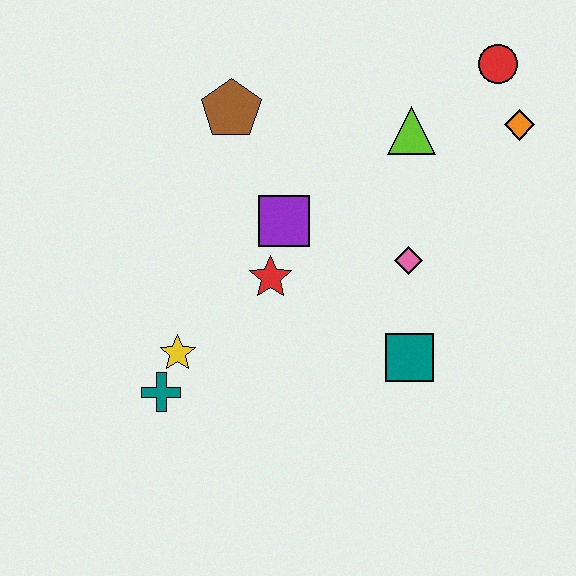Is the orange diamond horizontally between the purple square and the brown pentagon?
No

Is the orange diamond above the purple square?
Yes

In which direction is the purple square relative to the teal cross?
The purple square is above the teal cross.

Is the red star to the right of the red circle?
No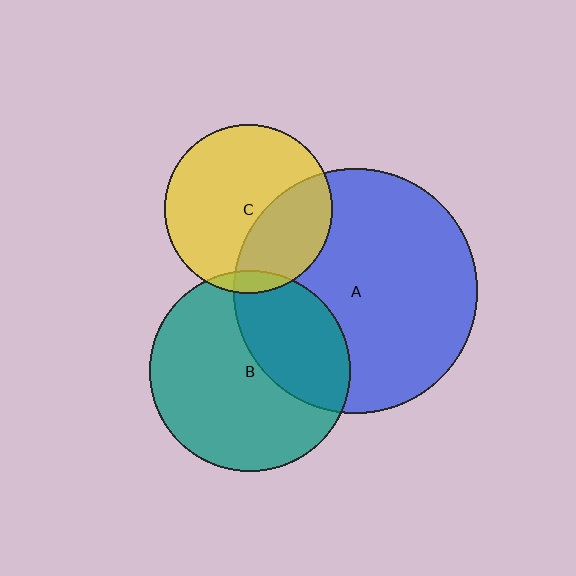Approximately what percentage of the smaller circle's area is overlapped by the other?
Approximately 35%.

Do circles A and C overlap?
Yes.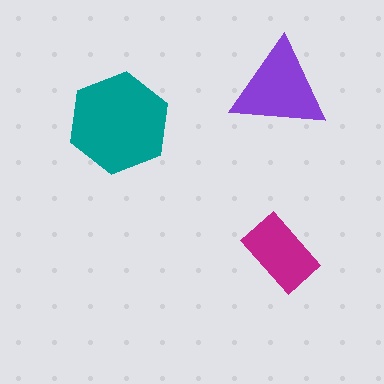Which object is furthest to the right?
The magenta rectangle is rightmost.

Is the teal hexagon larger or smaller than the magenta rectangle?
Larger.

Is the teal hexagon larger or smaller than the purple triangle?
Larger.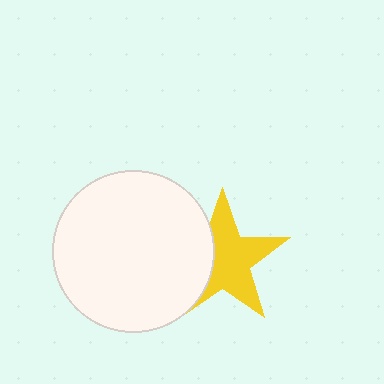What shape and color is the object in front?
The object in front is a white circle.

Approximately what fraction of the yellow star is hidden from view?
Roughly 33% of the yellow star is hidden behind the white circle.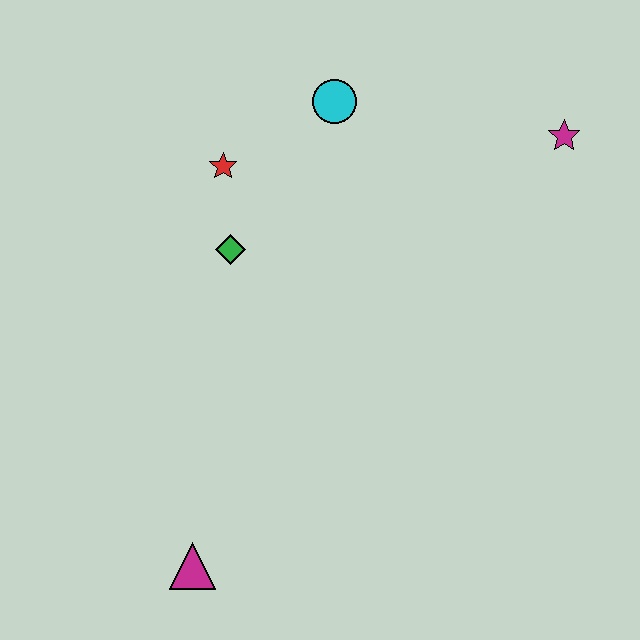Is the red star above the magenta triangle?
Yes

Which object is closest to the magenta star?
The cyan circle is closest to the magenta star.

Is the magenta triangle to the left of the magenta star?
Yes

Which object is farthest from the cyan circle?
The magenta triangle is farthest from the cyan circle.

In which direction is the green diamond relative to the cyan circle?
The green diamond is below the cyan circle.